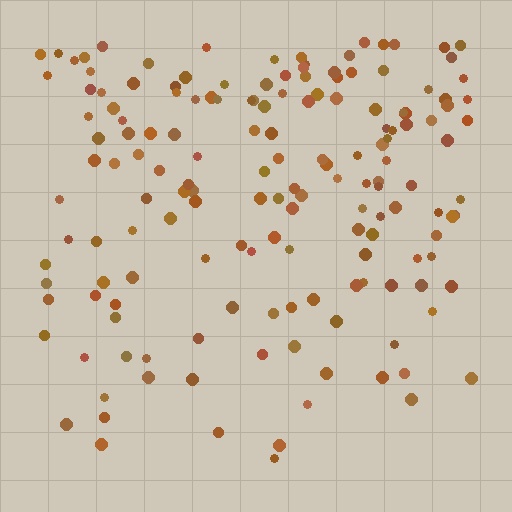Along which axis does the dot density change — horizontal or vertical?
Vertical.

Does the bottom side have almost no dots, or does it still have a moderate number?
Still a moderate number, just noticeably fewer than the top.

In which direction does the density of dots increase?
From bottom to top, with the top side densest.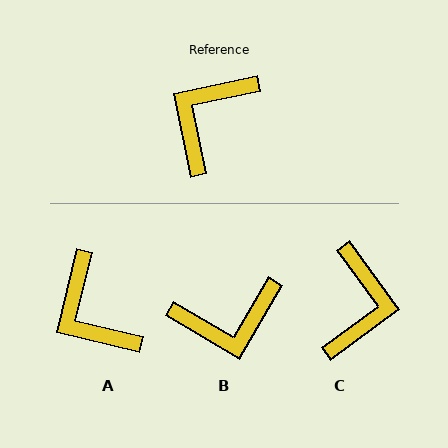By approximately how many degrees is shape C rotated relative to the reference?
Approximately 156 degrees clockwise.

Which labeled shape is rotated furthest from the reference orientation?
C, about 156 degrees away.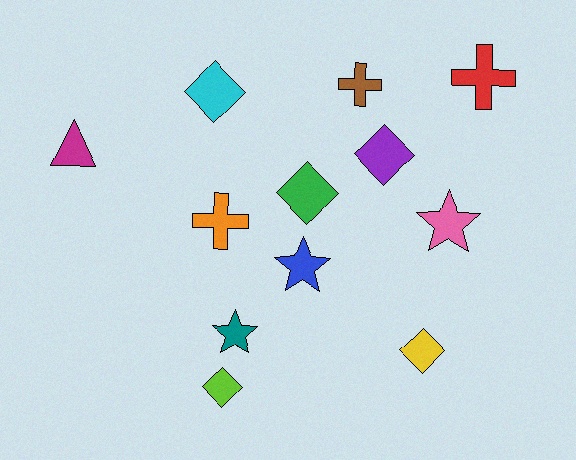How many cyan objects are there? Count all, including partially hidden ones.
There is 1 cyan object.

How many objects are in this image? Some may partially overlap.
There are 12 objects.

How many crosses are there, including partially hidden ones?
There are 3 crosses.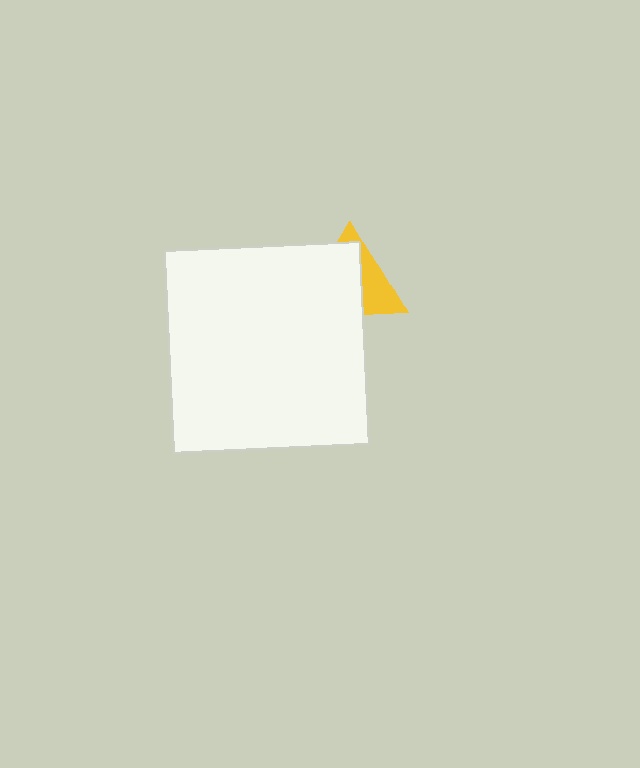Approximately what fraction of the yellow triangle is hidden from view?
Roughly 62% of the yellow triangle is hidden behind the white rectangle.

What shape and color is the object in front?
The object in front is a white rectangle.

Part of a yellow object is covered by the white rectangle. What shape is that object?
It is a triangle.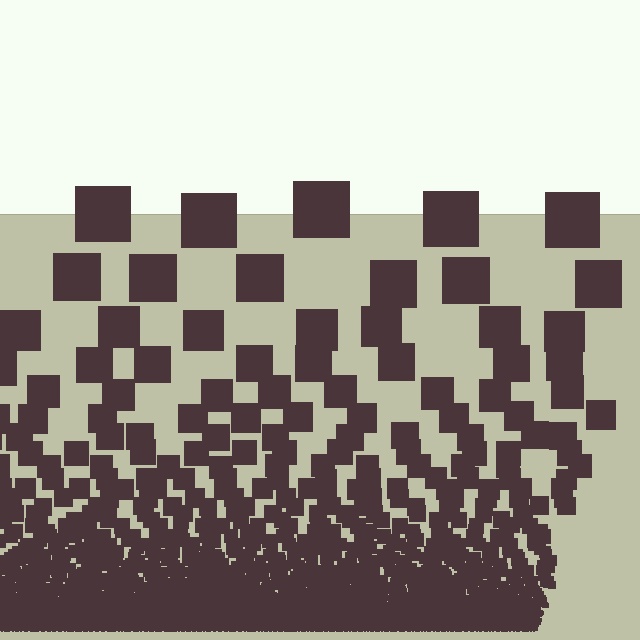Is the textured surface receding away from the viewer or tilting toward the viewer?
The surface appears to tilt toward the viewer. Texture elements get larger and sparser toward the top.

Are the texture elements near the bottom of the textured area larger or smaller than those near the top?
Smaller. The gradient is inverted — elements near the bottom are smaller and denser.